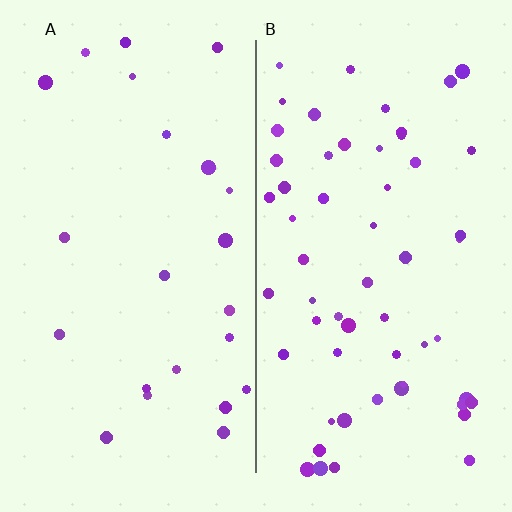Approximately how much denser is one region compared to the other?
Approximately 2.5× — region B over region A.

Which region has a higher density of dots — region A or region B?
B (the right).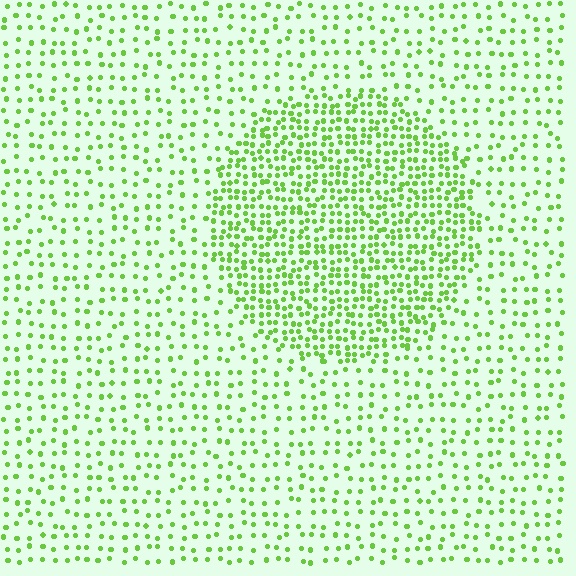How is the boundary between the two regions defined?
The boundary is defined by a change in element density (approximately 2.3x ratio). All elements are the same color, size, and shape.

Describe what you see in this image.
The image contains small lime elements arranged at two different densities. A circle-shaped region is visible where the elements are more densely packed than the surrounding area.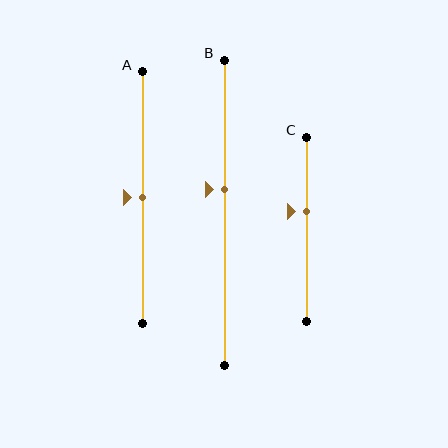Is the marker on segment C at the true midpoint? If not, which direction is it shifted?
No, the marker on segment C is shifted upward by about 10% of the segment length.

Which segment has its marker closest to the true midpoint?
Segment A has its marker closest to the true midpoint.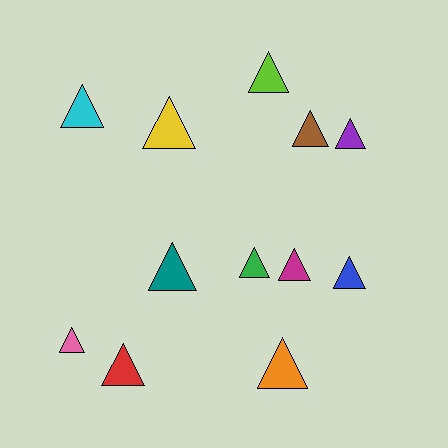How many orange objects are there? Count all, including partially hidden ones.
There is 1 orange object.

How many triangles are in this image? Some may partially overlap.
There are 12 triangles.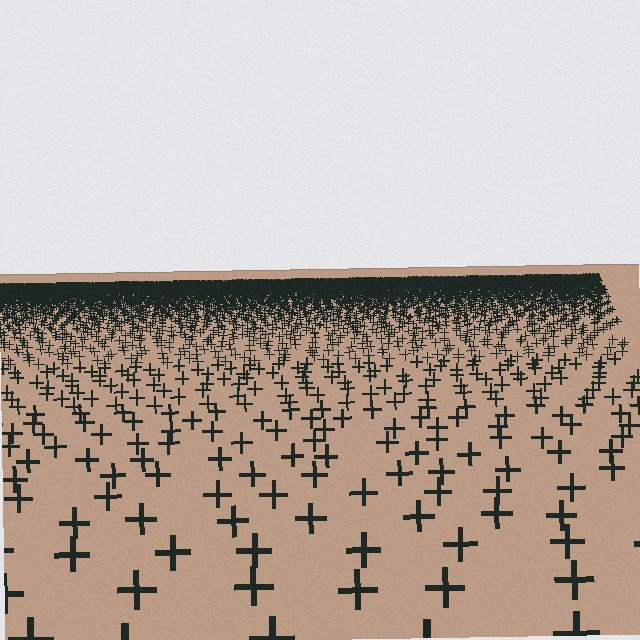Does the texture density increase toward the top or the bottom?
Density increases toward the top.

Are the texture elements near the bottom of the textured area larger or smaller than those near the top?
Larger. Near the bottom, elements are closer to the viewer and appear at a bigger on-screen size.